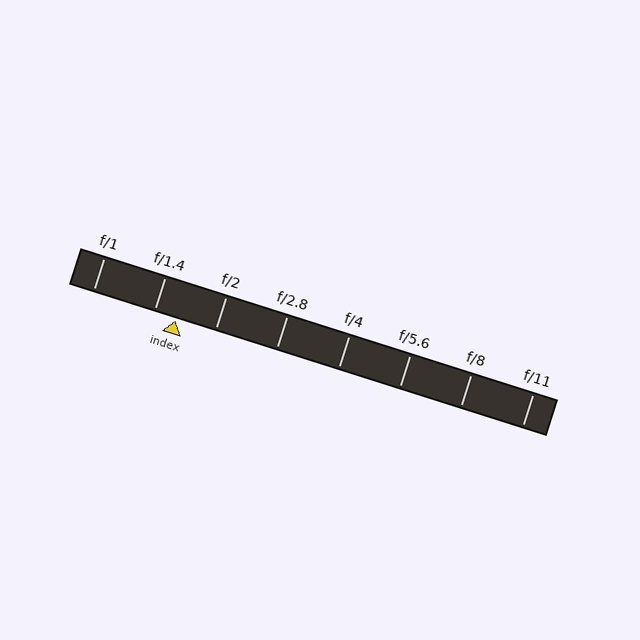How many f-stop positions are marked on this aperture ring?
There are 8 f-stop positions marked.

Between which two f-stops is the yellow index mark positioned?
The index mark is between f/1.4 and f/2.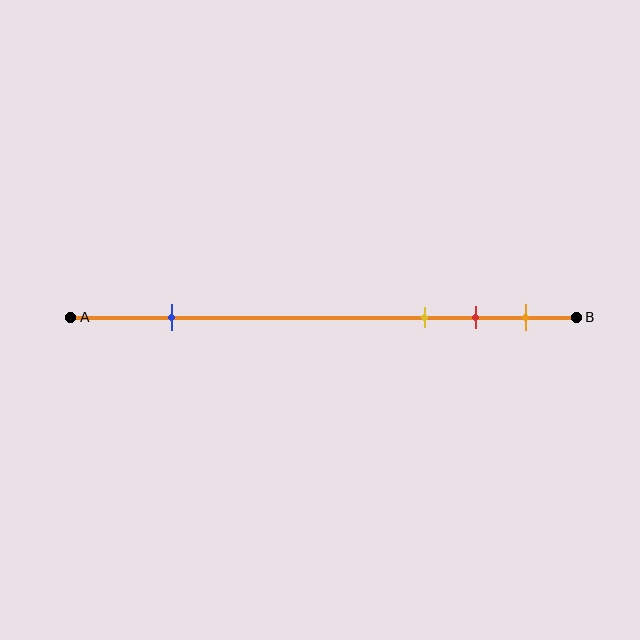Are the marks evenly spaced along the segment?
No, the marks are not evenly spaced.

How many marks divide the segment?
There are 4 marks dividing the segment.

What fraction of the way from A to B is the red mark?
The red mark is approximately 80% (0.8) of the way from A to B.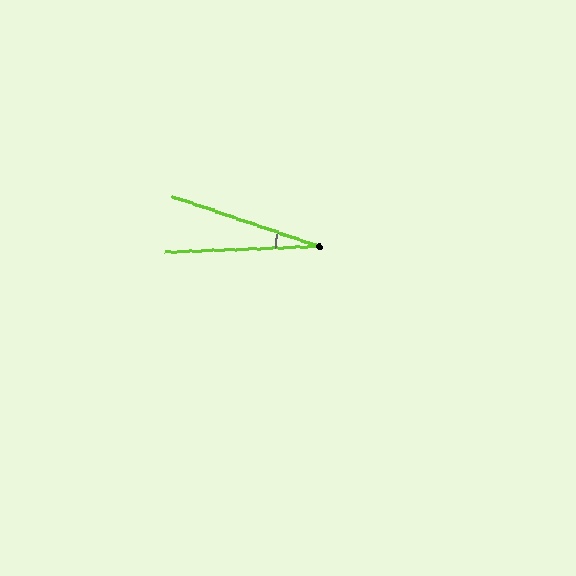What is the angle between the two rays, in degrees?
Approximately 21 degrees.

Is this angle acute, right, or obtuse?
It is acute.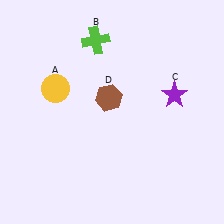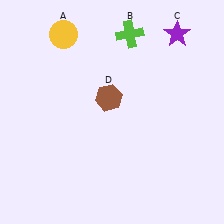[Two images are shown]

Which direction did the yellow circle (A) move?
The yellow circle (A) moved up.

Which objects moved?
The objects that moved are: the yellow circle (A), the lime cross (B), the purple star (C).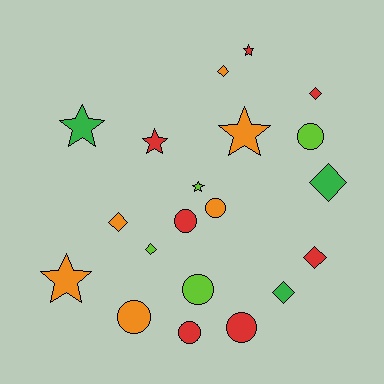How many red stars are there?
There are 2 red stars.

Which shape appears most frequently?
Circle, with 7 objects.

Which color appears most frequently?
Red, with 7 objects.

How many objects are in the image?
There are 20 objects.